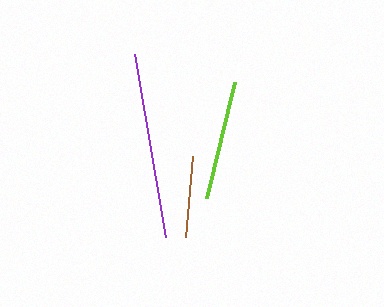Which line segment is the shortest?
The brown line is the shortest at approximately 81 pixels.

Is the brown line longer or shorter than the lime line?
The lime line is longer than the brown line.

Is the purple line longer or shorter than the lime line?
The purple line is longer than the lime line.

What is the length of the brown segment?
The brown segment is approximately 81 pixels long.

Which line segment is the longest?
The purple line is the longest at approximately 185 pixels.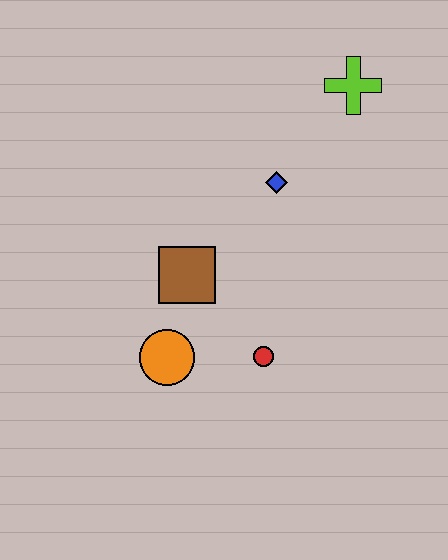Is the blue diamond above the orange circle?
Yes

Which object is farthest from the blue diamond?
The orange circle is farthest from the blue diamond.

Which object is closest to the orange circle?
The brown square is closest to the orange circle.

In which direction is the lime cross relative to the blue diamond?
The lime cross is above the blue diamond.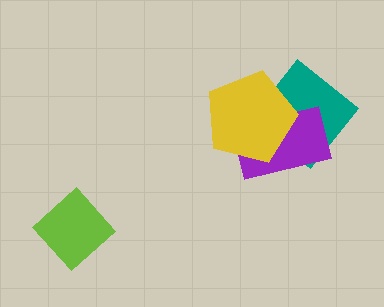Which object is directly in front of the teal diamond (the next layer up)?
The purple rectangle is directly in front of the teal diamond.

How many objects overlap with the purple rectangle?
2 objects overlap with the purple rectangle.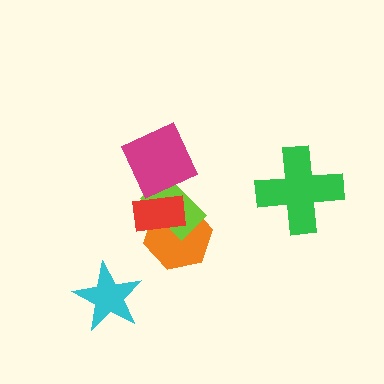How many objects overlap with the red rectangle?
3 objects overlap with the red rectangle.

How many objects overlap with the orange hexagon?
2 objects overlap with the orange hexagon.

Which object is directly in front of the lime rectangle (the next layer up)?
The magenta diamond is directly in front of the lime rectangle.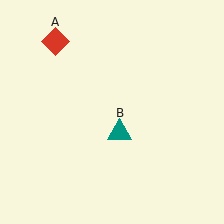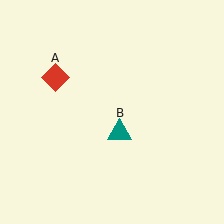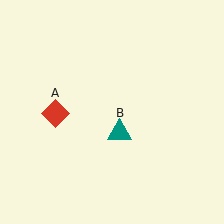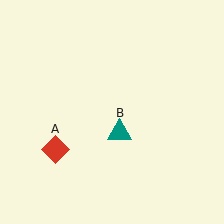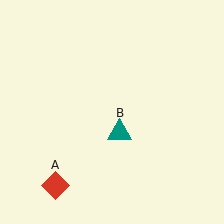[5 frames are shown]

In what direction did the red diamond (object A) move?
The red diamond (object A) moved down.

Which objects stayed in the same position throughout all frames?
Teal triangle (object B) remained stationary.